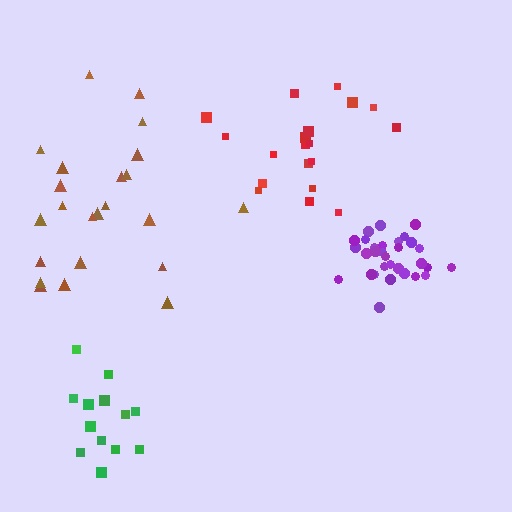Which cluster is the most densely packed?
Purple.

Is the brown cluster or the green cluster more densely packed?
Green.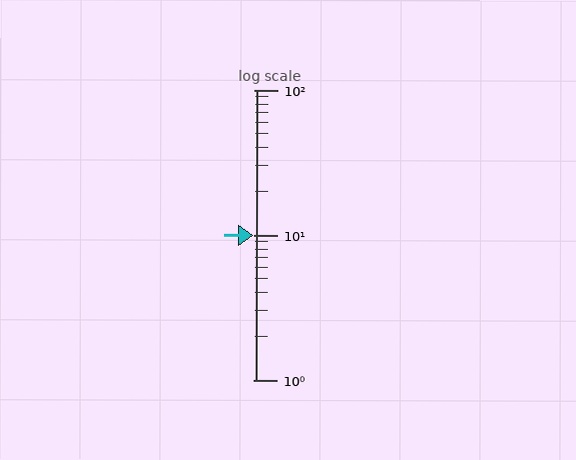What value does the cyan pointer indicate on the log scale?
The pointer indicates approximately 10.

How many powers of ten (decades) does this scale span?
The scale spans 2 decades, from 1 to 100.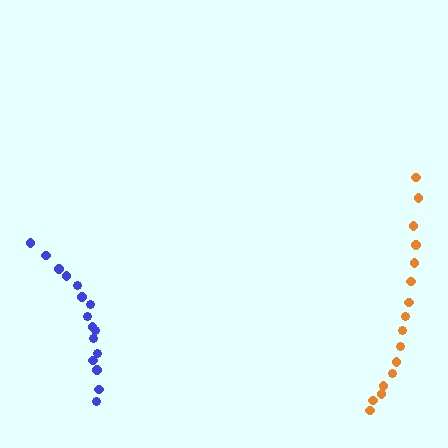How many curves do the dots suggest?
There are 2 distinct paths.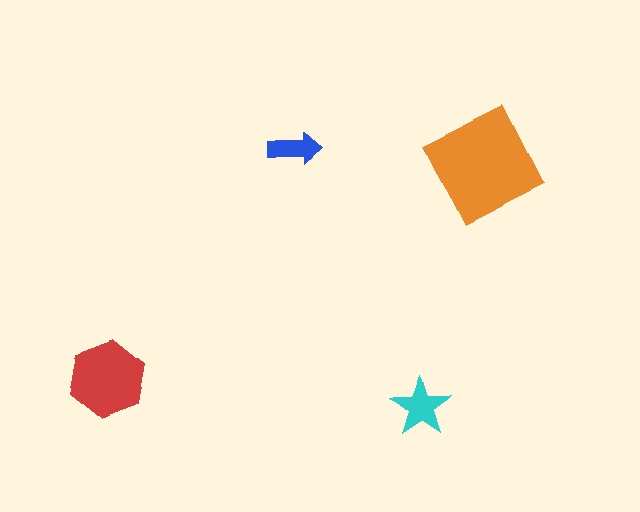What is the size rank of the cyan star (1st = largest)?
3rd.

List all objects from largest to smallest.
The orange diamond, the red hexagon, the cyan star, the blue arrow.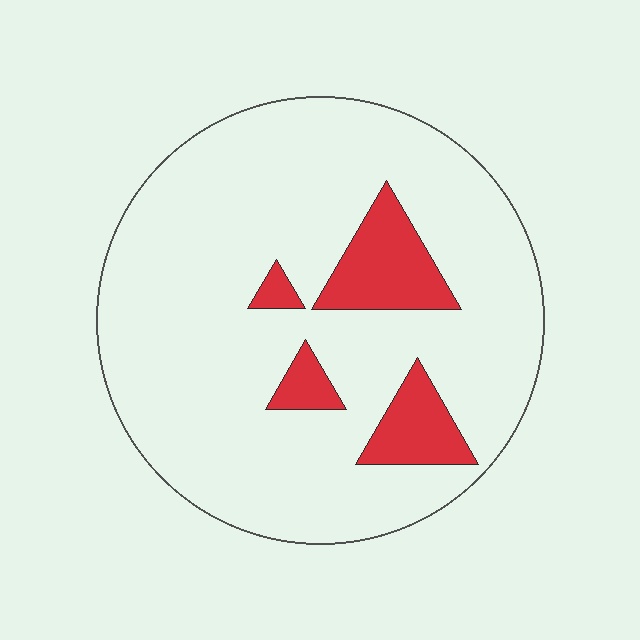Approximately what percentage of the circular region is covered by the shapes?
Approximately 15%.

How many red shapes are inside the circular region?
4.